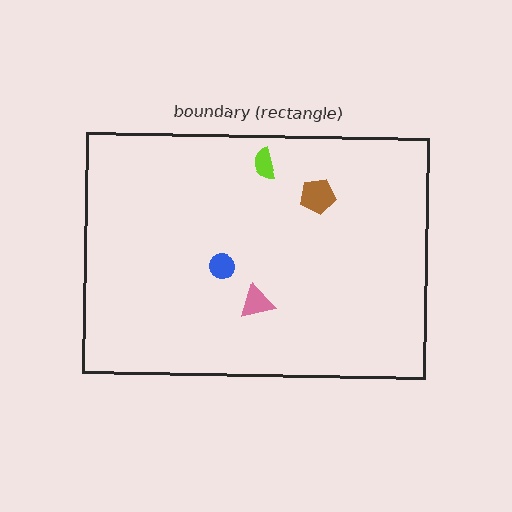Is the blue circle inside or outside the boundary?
Inside.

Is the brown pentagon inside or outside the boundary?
Inside.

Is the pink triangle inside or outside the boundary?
Inside.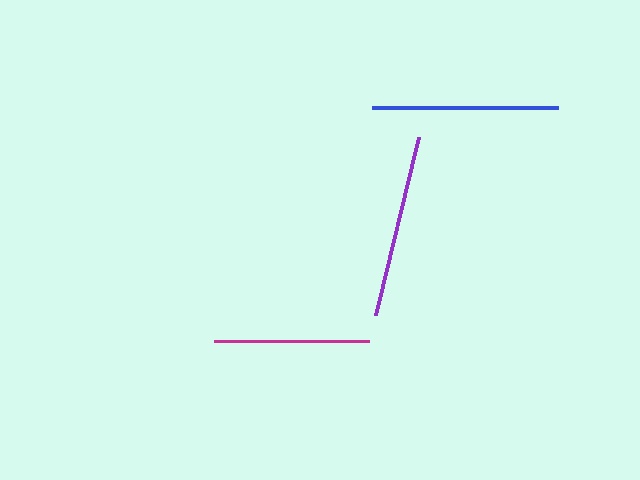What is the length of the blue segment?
The blue segment is approximately 185 pixels long.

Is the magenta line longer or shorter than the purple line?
The purple line is longer than the magenta line.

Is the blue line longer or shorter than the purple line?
The blue line is longer than the purple line.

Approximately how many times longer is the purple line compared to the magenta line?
The purple line is approximately 1.2 times the length of the magenta line.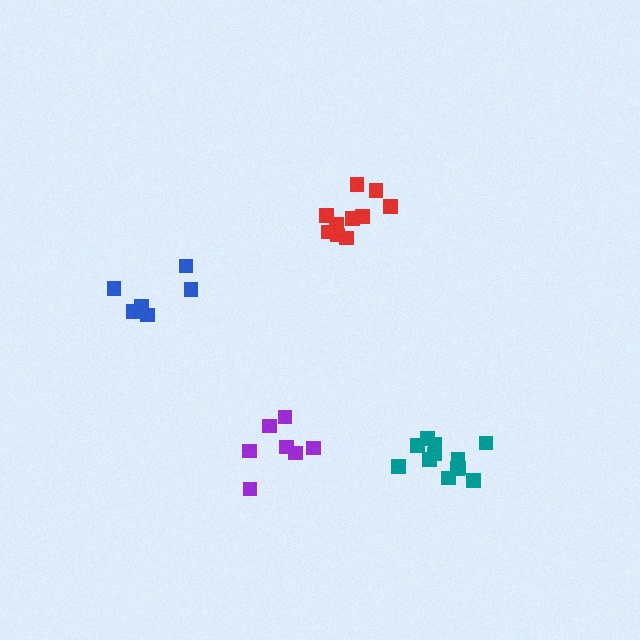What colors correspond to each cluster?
The clusters are colored: blue, purple, teal, red.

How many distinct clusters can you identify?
There are 4 distinct clusters.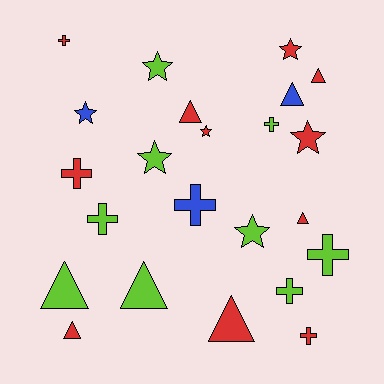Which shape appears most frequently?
Cross, with 8 objects.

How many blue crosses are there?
There is 1 blue cross.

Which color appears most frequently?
Red, with 11 objects.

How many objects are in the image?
There are 23 objects.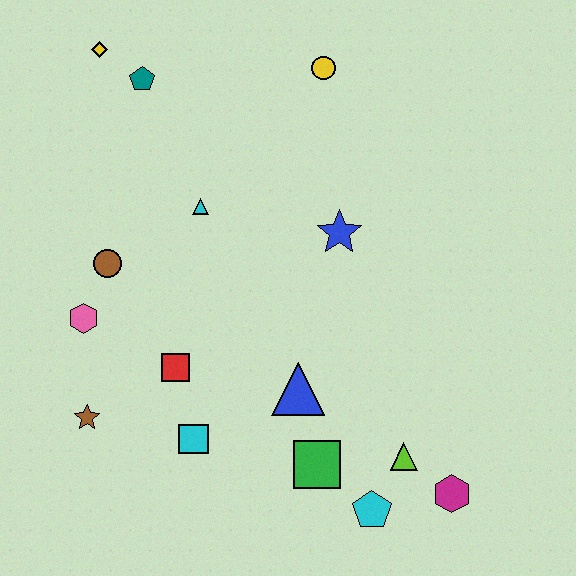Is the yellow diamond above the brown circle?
Yes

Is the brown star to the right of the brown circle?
No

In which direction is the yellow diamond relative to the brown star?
The yellow diamond is above the brown star.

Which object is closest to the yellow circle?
The blue star is closest to the yellow circle.